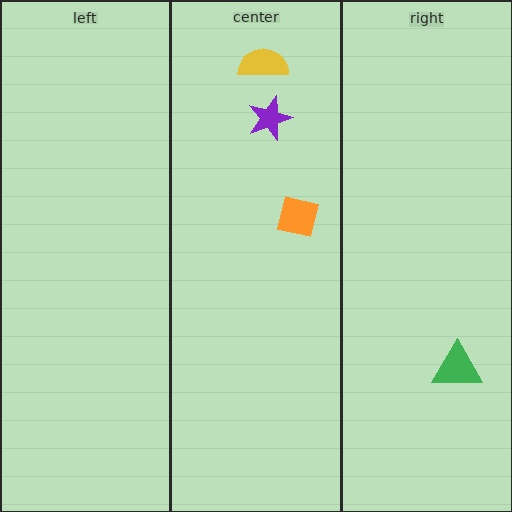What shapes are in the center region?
The yellow semicircle, the purple star, the orange square.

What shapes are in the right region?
The green triangle.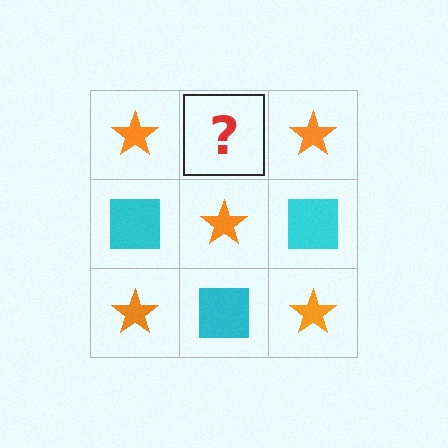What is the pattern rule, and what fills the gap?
The rule is that it alternates orange star and cyan square in a checkerboard pattern. The gap should be filled with a cyan square.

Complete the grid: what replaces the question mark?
The question mark should be replaced with a cyan square.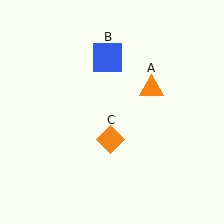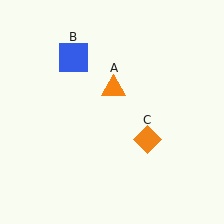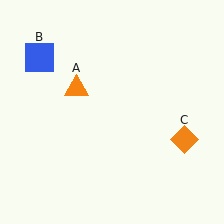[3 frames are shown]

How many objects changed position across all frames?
3 objects changed position: orange triangle (object A), blue square (object B), orange diamond (object C).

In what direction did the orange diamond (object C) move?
The orange diamond (object C) moved right.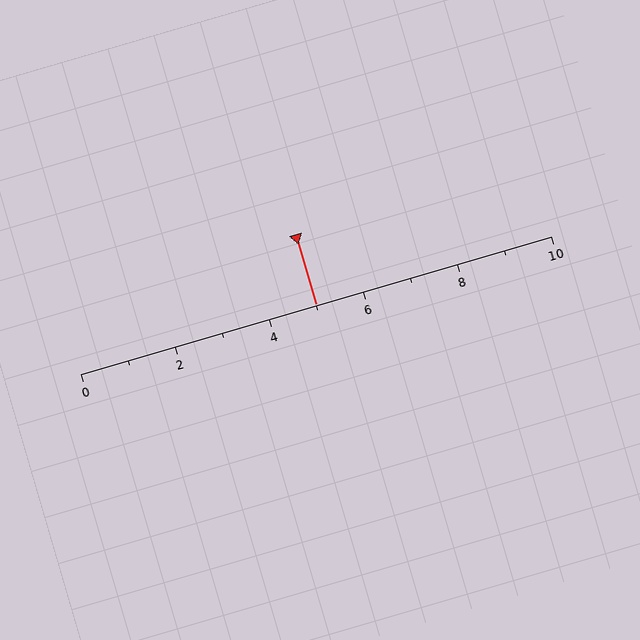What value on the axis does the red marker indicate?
The marker indicates approximately 5.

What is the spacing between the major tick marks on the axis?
The major ticks are spaced 2 apart.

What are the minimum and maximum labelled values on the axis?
The axis runs from 0 to 10.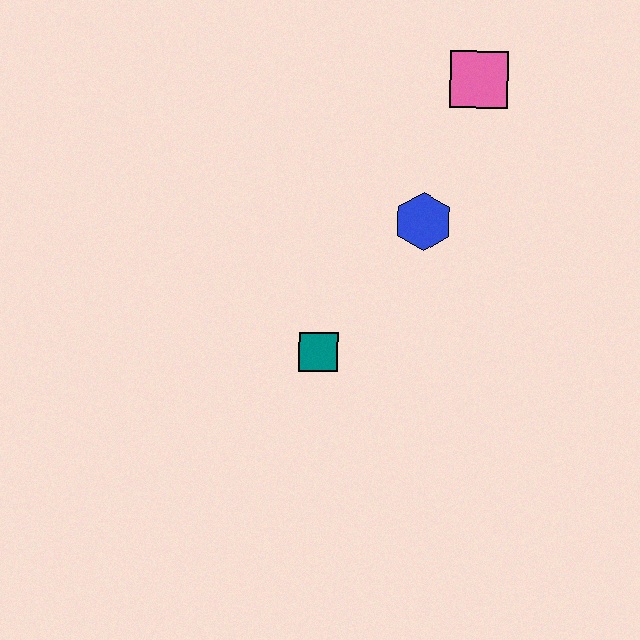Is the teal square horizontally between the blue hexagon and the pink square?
No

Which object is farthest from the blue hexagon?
The teal square is farthest from the blue hexagon.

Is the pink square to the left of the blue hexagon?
No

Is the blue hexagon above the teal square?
Yes